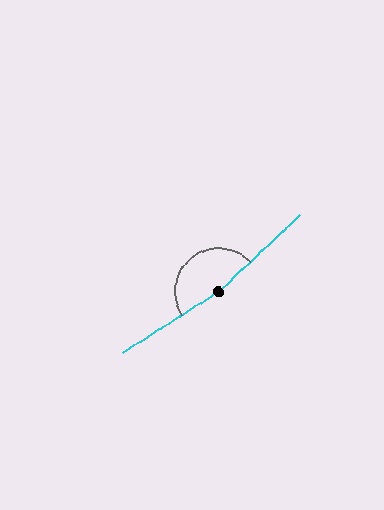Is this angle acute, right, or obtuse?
It is obtuse.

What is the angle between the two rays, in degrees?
Approximately 170 degrees.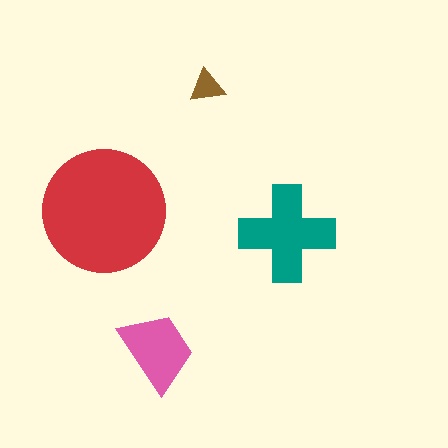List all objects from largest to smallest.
The red circle, the teal cross, the pink trapezoid, the brown triangle.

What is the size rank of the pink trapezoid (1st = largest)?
3rd.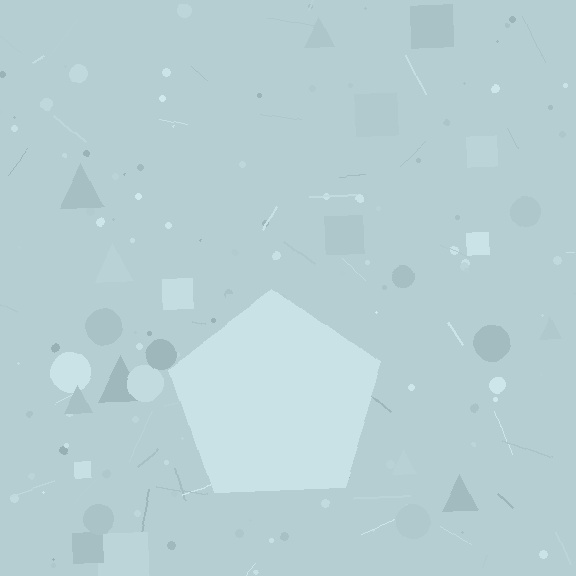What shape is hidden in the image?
A pentagon is hidden in the image.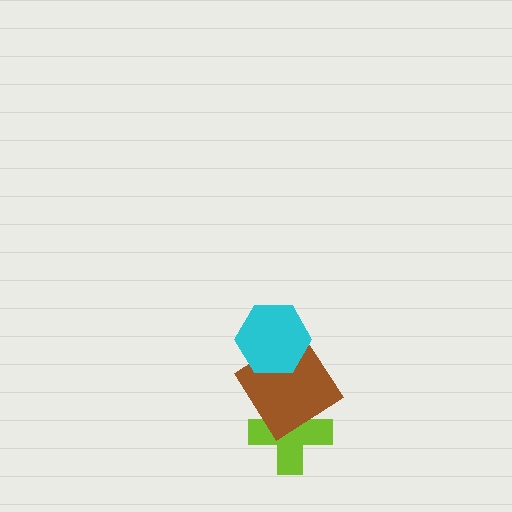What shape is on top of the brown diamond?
The cyan hexagon is on top of the brown diamond.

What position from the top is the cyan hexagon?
The cyan hexagon is 1st from the top.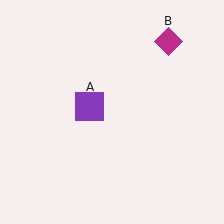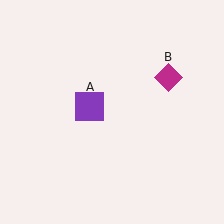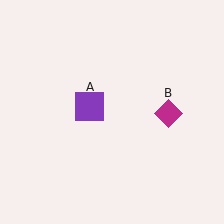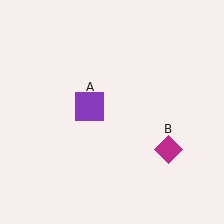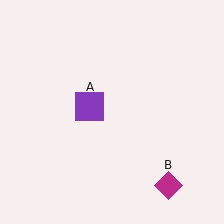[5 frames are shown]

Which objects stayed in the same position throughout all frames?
Purple square (object A) remained stationary.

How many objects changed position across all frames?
1 object changed position: magenta diamond (object B).